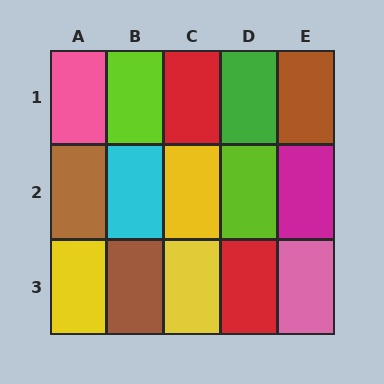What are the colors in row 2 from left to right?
Brown, cyan, yellow, lime, magenta.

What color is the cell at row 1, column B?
Lime.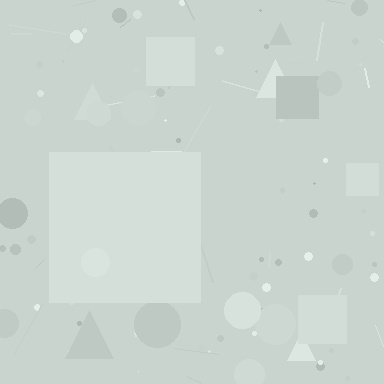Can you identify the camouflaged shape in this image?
The camouflaged shape is a square.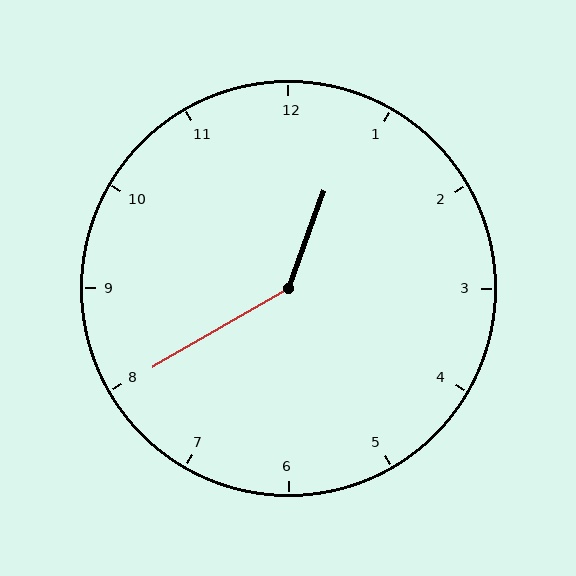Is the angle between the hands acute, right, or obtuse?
It is obtuse.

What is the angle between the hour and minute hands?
Approximately 140 degrees.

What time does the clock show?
12:40.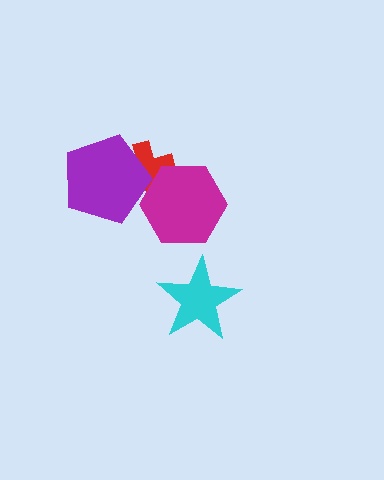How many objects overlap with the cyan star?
0 objects overlap with the cyan star.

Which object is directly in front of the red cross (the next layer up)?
The purple pentagon is directly in front of the red cross.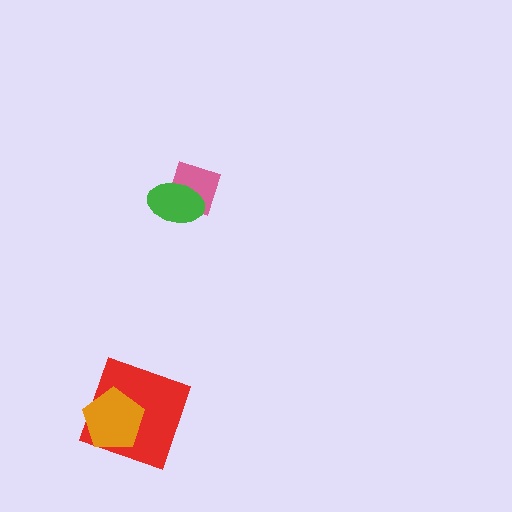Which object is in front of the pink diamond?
The green ellipse is in front of the pink diamond.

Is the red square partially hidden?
Yes, it is partially covered by another shape.